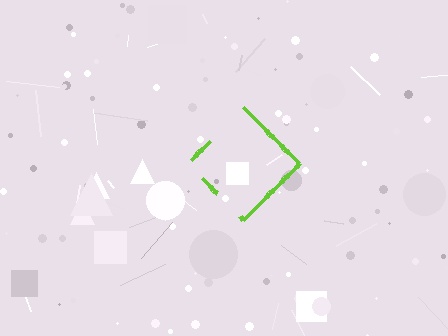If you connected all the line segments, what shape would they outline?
They would outline a diamond.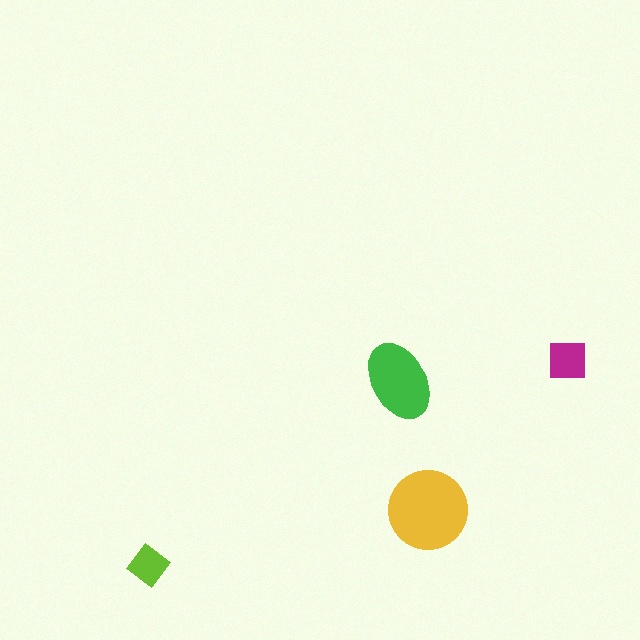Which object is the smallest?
The lime diamond.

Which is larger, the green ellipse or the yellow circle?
The yellow circle.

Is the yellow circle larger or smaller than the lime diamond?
Larger.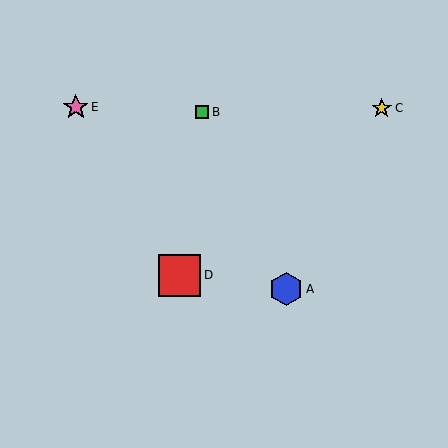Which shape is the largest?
The red square (labeled D) is the largest.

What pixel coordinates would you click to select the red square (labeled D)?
Click at (180, 275) to select the red square D.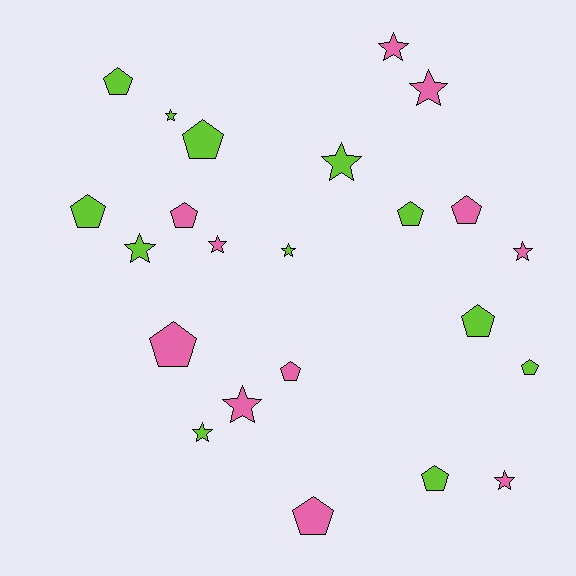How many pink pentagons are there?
There are 5 pink pentagons.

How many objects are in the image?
There are 23 objects.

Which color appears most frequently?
Lime, with 12 objects.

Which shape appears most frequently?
Pentagon, with 12 objects.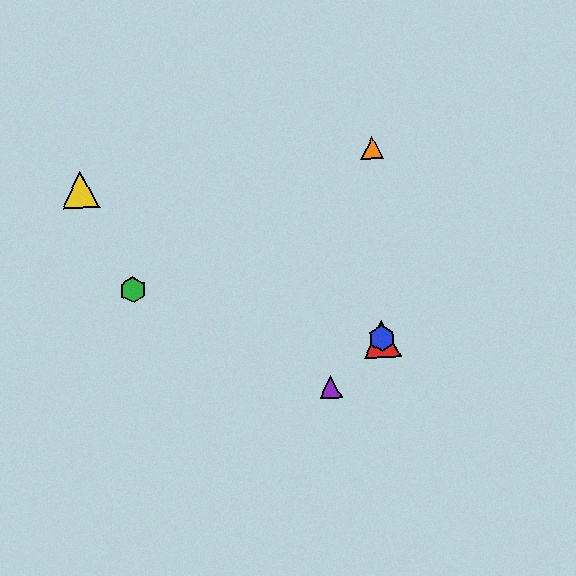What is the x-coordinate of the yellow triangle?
The yellow triangle is at x≈80.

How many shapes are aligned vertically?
3 shapes (the red triangle, the blue hexagon, the orange triangle) are aligned vertically.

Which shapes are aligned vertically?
The red triangle, the blue hexagon, the orange triangle are aligned vertically.